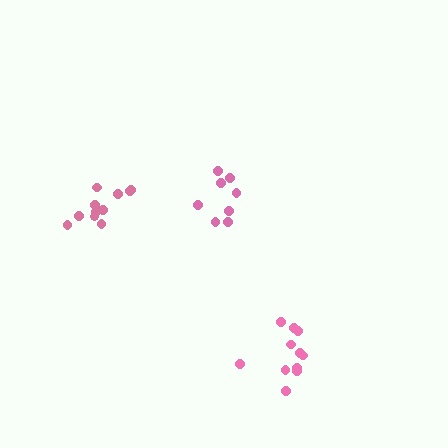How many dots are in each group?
Group 1: 8 dots, Group 2: 11 dots, Group 3: 11 dots (30 total).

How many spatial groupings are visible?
There are 3 spatial groupings.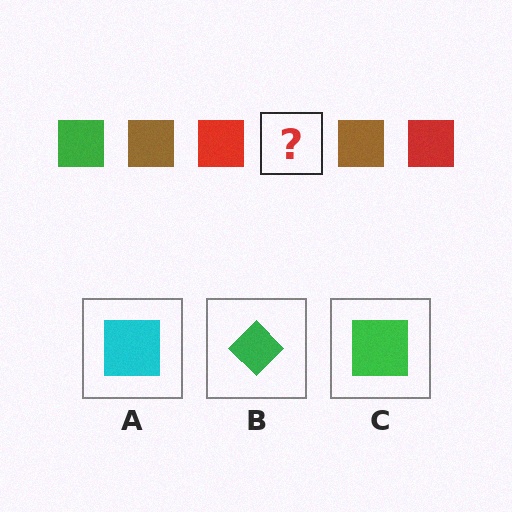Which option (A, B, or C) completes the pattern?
C.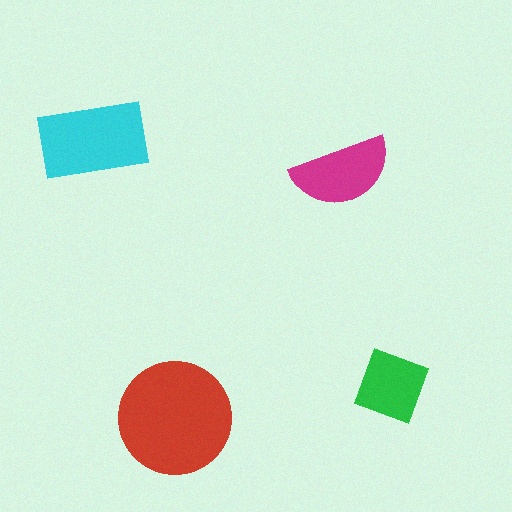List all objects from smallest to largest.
The green square, the magenta semicircle, the cyan rectangle, the red circle.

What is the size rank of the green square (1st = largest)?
4th.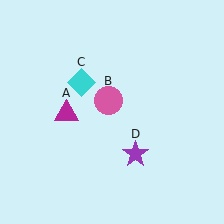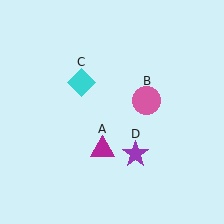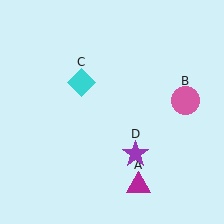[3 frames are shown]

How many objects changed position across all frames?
2 objects changed position: magenta triangle (object A), pink circle (object B).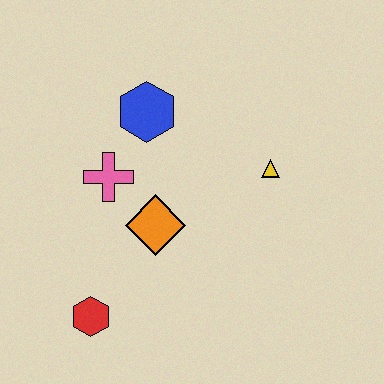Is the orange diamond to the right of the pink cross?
Yes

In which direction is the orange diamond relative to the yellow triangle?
The orange diamond is to the left of the yellow triangle.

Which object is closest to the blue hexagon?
The pink cross is closest to the blue hexagon.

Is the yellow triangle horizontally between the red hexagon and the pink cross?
No